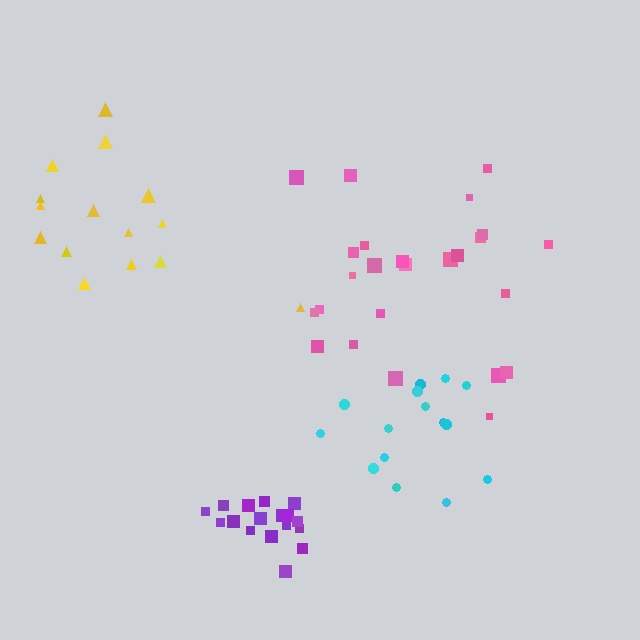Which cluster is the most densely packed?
Purple.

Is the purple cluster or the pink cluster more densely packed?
Purple.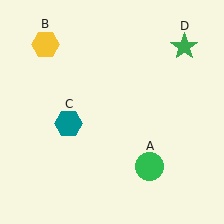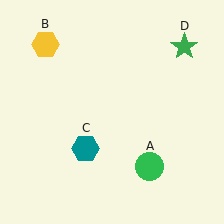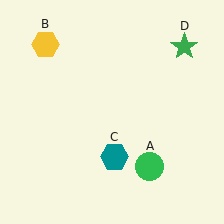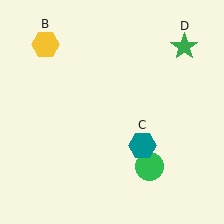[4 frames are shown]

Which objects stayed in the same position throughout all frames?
Green circle (object A) and yellow hexagon (object B) and green star (object D) remained stationary.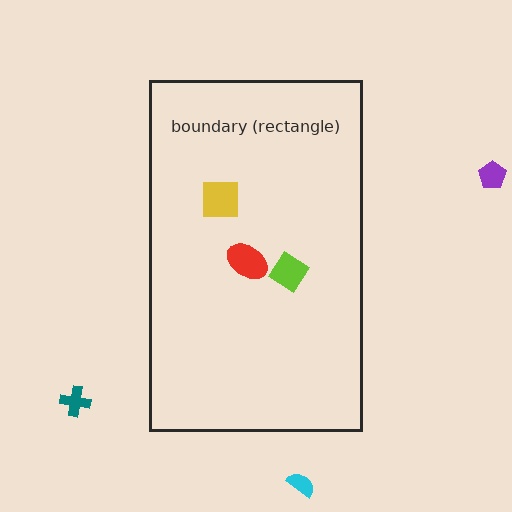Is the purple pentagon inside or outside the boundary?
Outside.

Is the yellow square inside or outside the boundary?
Inside.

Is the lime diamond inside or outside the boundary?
Inside.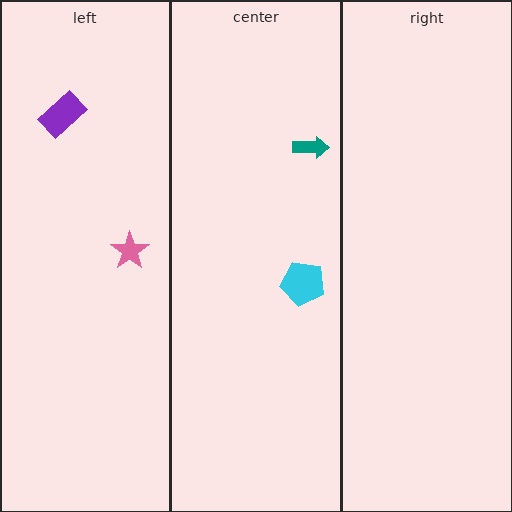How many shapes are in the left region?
2.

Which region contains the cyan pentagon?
The center region.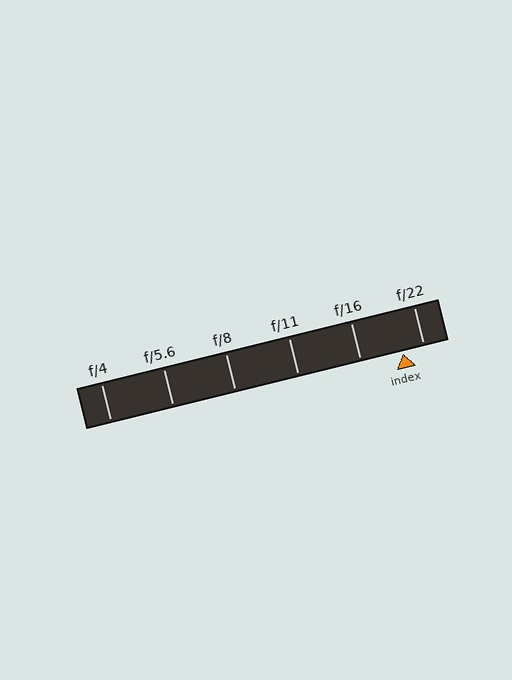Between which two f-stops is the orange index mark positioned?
The index mark is between f/16 and f/22.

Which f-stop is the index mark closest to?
The index mark is closest to f/22.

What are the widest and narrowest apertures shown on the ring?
The widest aperture shown is f/4 and the narrowest is f/22.